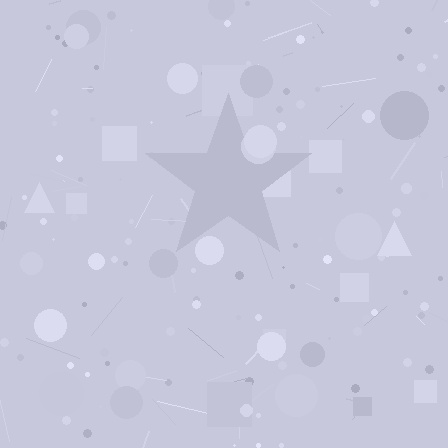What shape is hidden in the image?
A star is hidden in the image.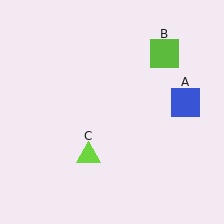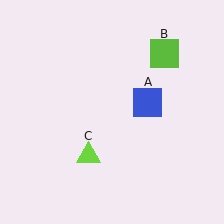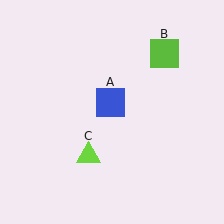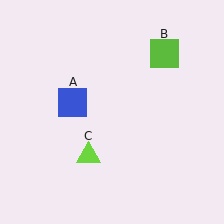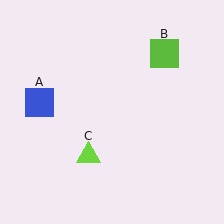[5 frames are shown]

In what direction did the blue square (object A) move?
The blue square (object A) moved left.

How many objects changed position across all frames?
1 object changed position: blue square (object A).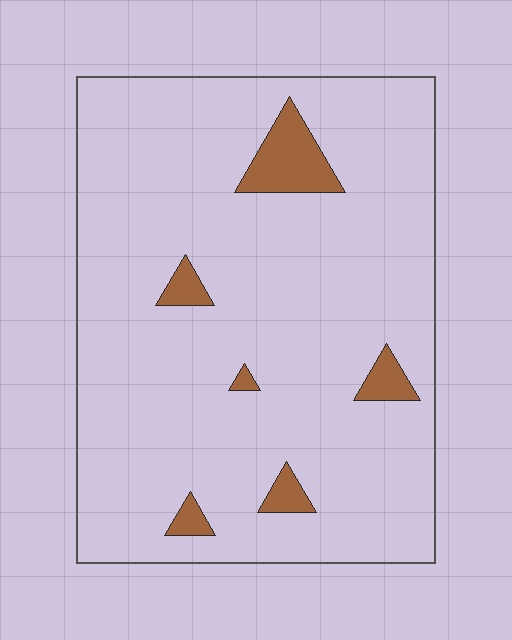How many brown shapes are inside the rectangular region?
6.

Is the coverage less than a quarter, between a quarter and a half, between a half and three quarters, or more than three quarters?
Less than a quarter.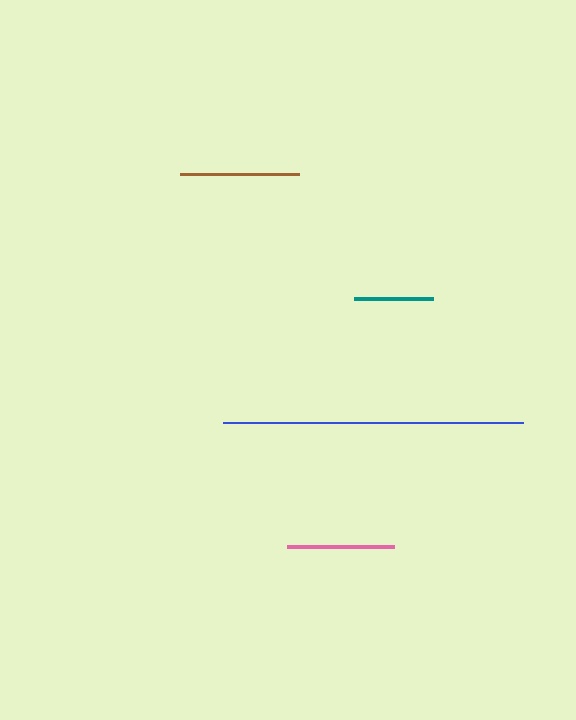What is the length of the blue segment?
The blue segment is approximately 300 pixels long.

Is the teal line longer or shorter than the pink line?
The pink line is longer than the teal line.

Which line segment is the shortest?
The teal line is the shortest at approximately 79 pixels.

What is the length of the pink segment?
The pink segment is approximately 107 pixels long.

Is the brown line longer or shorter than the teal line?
The brown line is longer than the teal line.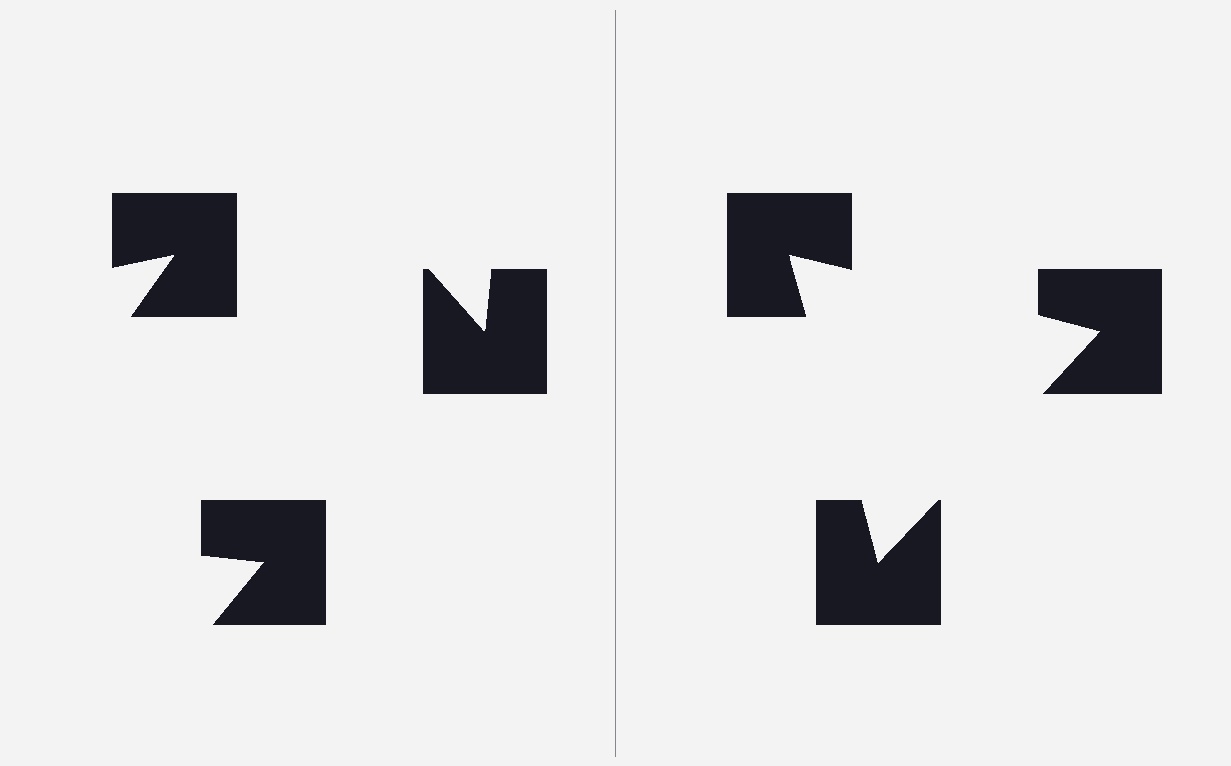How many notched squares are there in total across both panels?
6 — 3 on each side.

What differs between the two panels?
The notched squares are positioned identically on both sides; only the wedge orientations differ. On the right they align to a triangle; on the left they are misaligned.